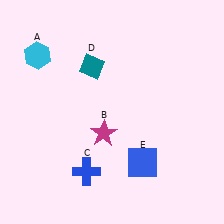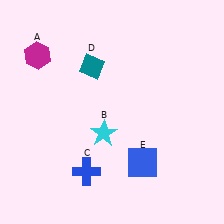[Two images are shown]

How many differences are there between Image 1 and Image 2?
There are 2 differences between the two images.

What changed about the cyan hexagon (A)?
In Image 1, A is cyan. In Image 2, it changed to magenta.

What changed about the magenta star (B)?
In Image 1, B is magenta. In Image 2, it changed to cyan.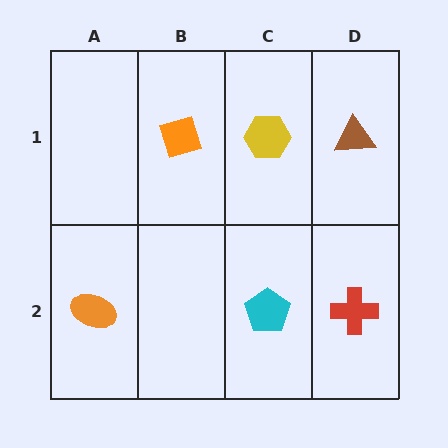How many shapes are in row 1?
3 shapes.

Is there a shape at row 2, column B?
No, that cell is empty.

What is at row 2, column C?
A cyan pentagon.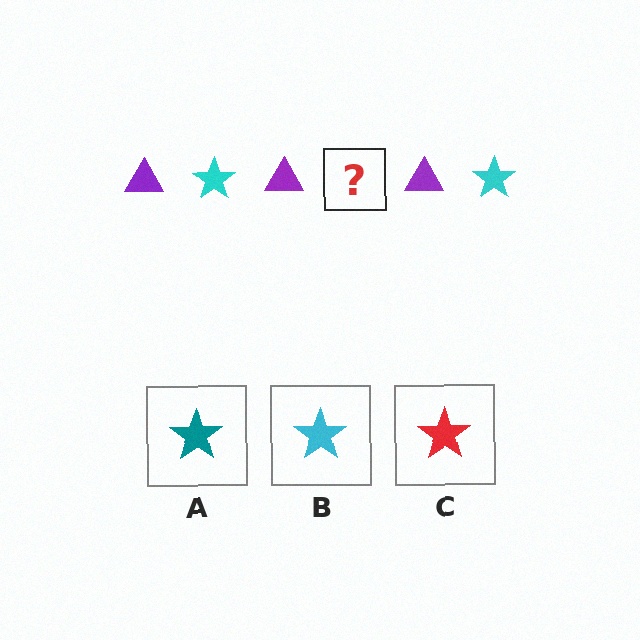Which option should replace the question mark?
Option B.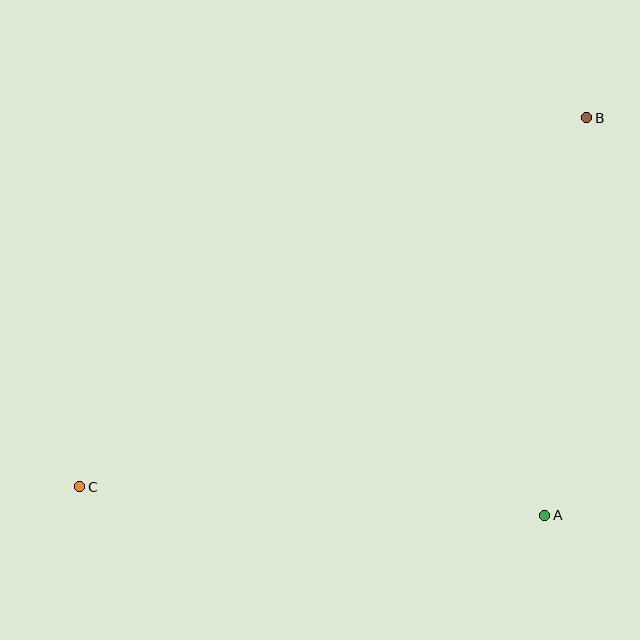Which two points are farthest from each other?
Points B and C are farthest from each other.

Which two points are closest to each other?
Points A and B are closest to each other.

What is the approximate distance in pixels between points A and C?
The distance between A and C is approximately 466 pixels.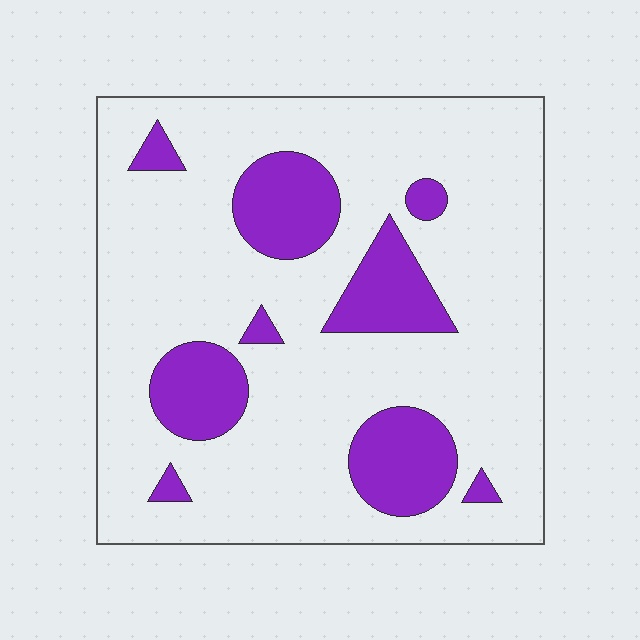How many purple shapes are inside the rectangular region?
9.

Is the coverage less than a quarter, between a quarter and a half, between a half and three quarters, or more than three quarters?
Less than a quarter.